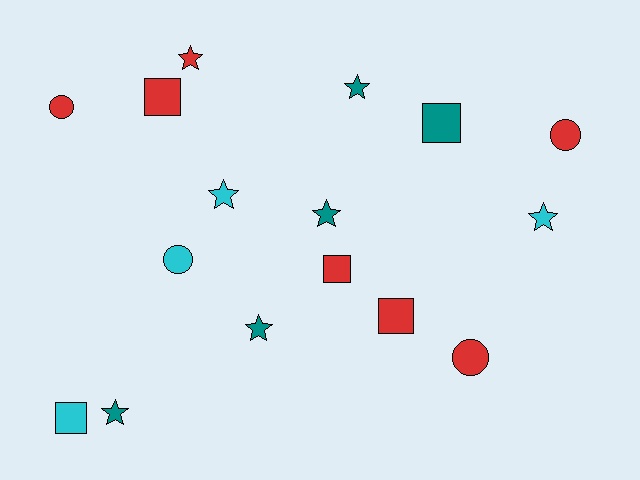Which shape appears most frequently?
Star, with 7 objects.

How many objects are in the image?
There are 16 objects.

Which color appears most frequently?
Red, with 7 objects.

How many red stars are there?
There is 1 red star.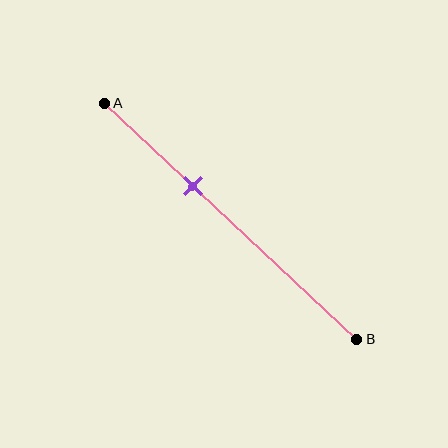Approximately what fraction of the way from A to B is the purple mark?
The purple mark is approximately 35% of the way from A to B.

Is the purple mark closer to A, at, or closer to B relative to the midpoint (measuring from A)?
The purple mark is closer to point A than the midpoint of segment AB.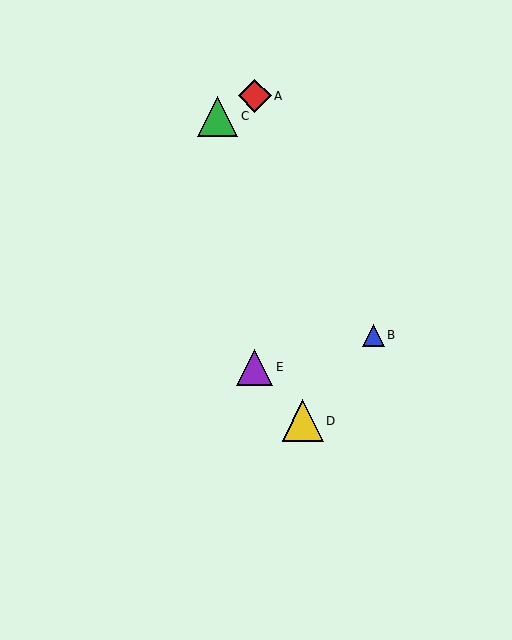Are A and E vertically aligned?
Yes, both are at x≈255.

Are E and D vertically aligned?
No, E is at x≈255 and D is at x≈303.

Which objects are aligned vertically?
Objects A, E are aligned vertically.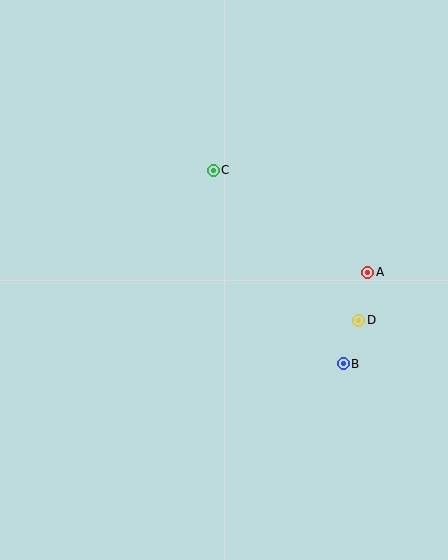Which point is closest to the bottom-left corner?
Point B is closest to the bottom-left corner.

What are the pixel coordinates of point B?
Point B is at (343, 364).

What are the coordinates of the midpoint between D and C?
The midpoint between D and C is at (286, 245).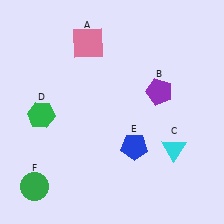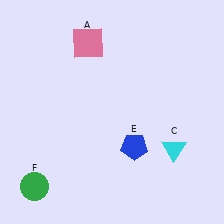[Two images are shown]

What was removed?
The green hexagon (D), the purple pentagon (B) were removed in Image 2.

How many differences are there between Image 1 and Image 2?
There are 2 differences between the two images.